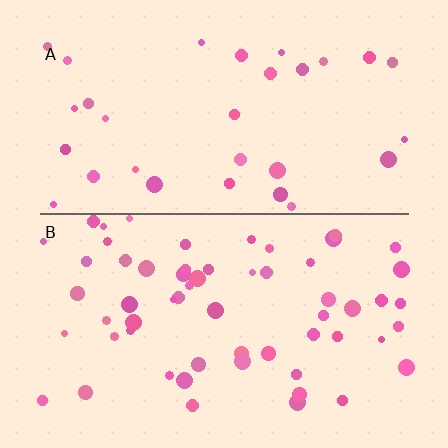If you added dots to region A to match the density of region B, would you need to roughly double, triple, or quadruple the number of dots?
Approximately double.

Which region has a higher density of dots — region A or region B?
B (the bottom).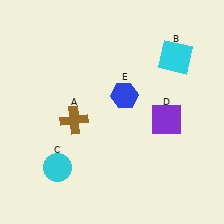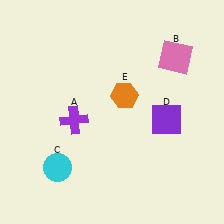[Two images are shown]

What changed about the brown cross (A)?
In Image 1, A is brown. In Image 2, it changed to purple.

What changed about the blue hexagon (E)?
In Image 1, E is blue. In Image 2, it changed to orange.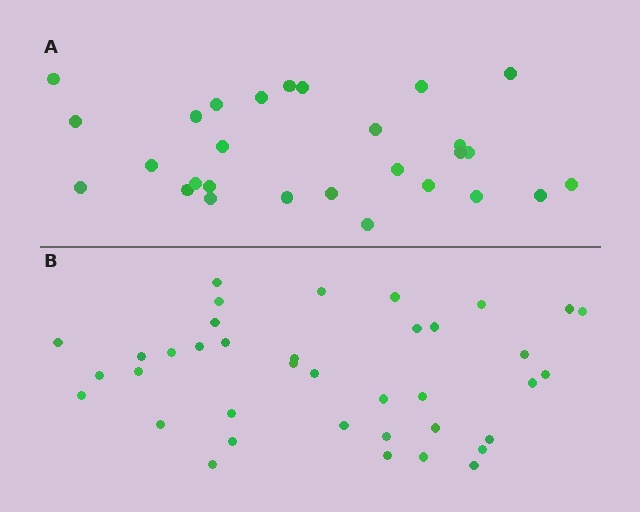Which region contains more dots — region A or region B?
Region B (the bottom region) has more dots.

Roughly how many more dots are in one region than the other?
Region B has roughly 10 or so more dots than region A.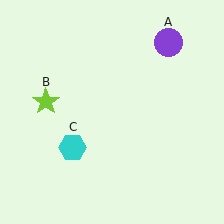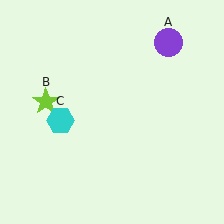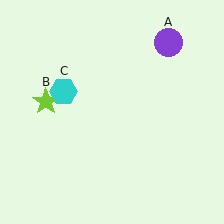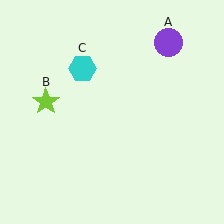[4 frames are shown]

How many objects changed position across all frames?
1 object changed position: cyan hexagon (object C).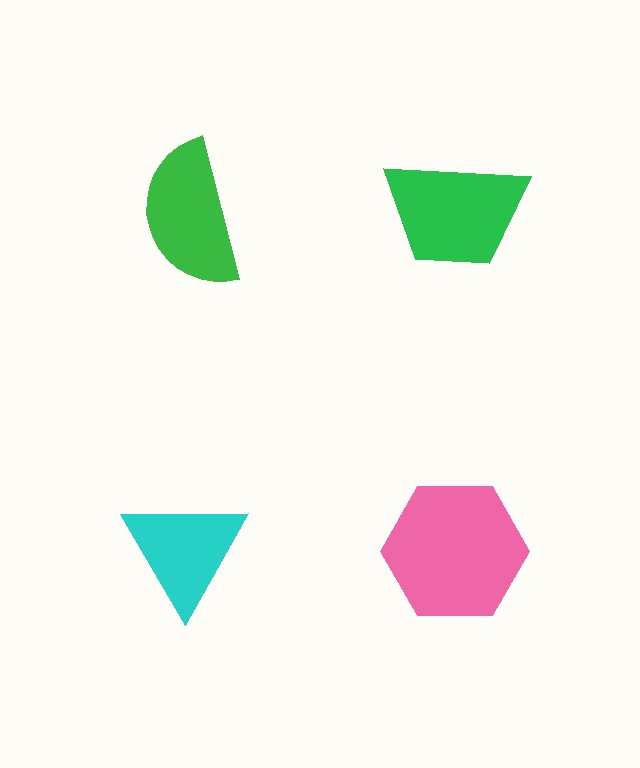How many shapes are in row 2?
2 shapes.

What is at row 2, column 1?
A cyan triangle.